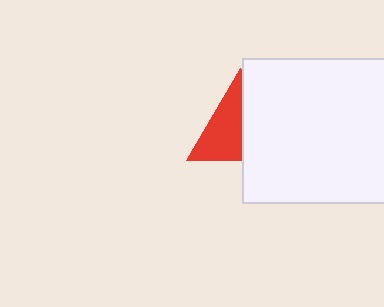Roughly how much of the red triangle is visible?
About half of it is visible (roughly 52%).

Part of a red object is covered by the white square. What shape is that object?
It is a triangle.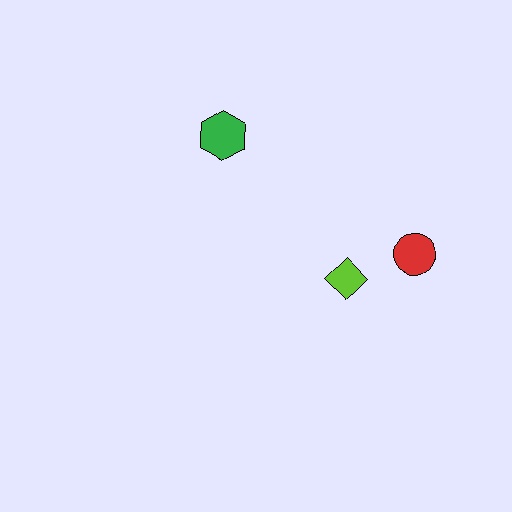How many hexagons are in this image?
There is 1 hexagon.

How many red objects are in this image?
There is 1 red object.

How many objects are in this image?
There are 3 objects.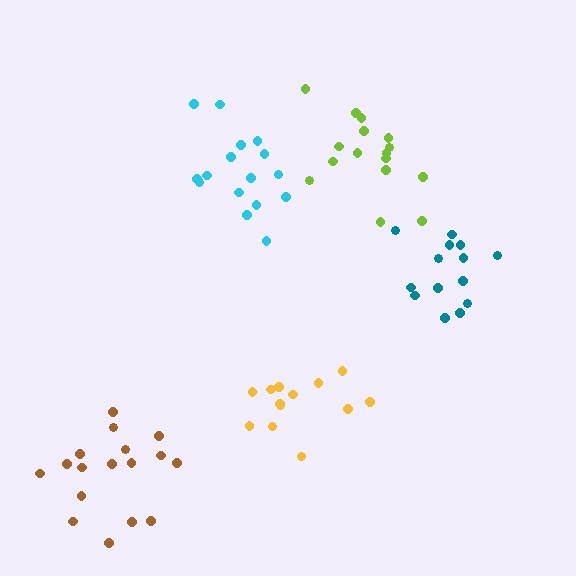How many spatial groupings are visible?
There are 5 spatial groupings.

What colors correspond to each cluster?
The clusters are colored: cyan, lime, yellow, teal, brown.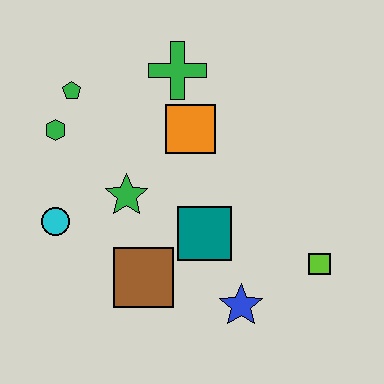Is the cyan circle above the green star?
No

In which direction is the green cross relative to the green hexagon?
The green cross is to the right of the green hexagon.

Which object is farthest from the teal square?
The green pentagon is farthest from the teal square.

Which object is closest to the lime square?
The blue star is closest to the lime square.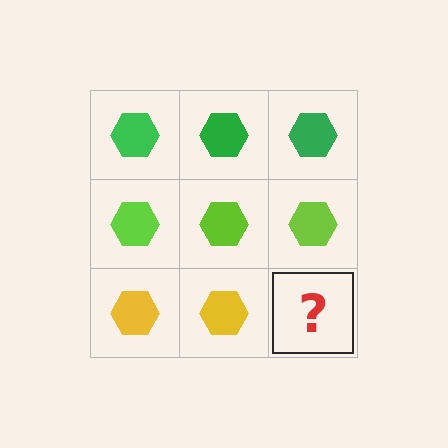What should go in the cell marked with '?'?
The missing cell should contain a yellow hexagon.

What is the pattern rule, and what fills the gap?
The rule is that each row has a consistent color. The gap should be filled with a yellow hexagon.